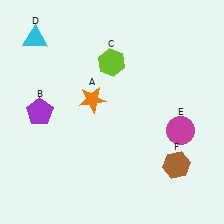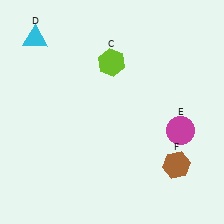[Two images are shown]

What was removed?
The purple pentagon (B), the orange star (A) were removed in Image 2.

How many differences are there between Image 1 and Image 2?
There are 2 differences between the two images.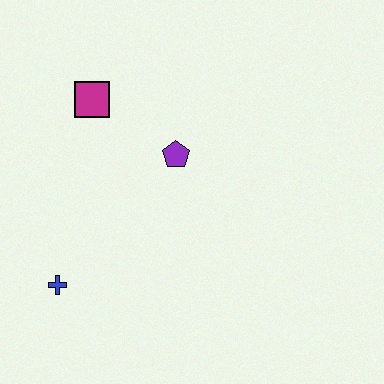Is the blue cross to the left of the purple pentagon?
Yes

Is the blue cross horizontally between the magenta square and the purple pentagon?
No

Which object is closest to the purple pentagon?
The magenta square is closest to the purple pentagon.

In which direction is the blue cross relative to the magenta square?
The blue cross is below the magenta square.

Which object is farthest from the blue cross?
The magenta square is farthest from the blue cross.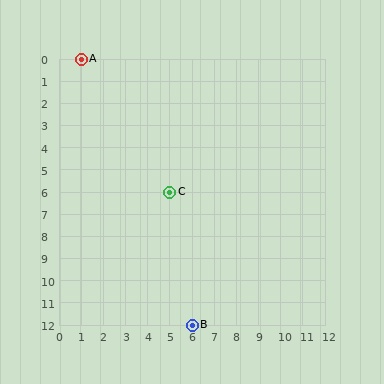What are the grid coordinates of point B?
Point B is at grid coordinates (6, 12).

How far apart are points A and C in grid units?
Points A and C are 4 columns and 6 rows apart (about 7.2 grid units diagonally).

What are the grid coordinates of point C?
Point C is at grid coordinates (5, 6).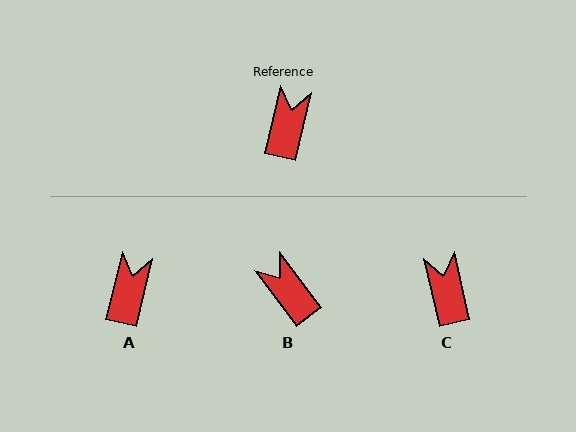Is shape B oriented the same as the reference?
No, it is off by about 51 degrees.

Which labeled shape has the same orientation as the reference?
A.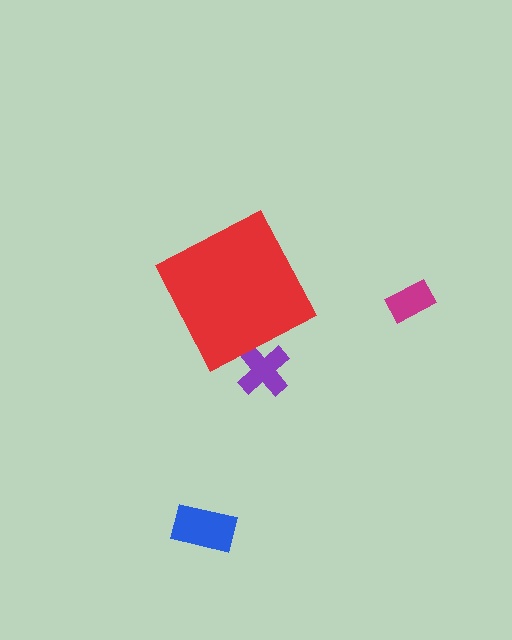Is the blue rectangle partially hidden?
No, the blue rectangle is fully visible.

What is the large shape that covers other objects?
A red diamond.